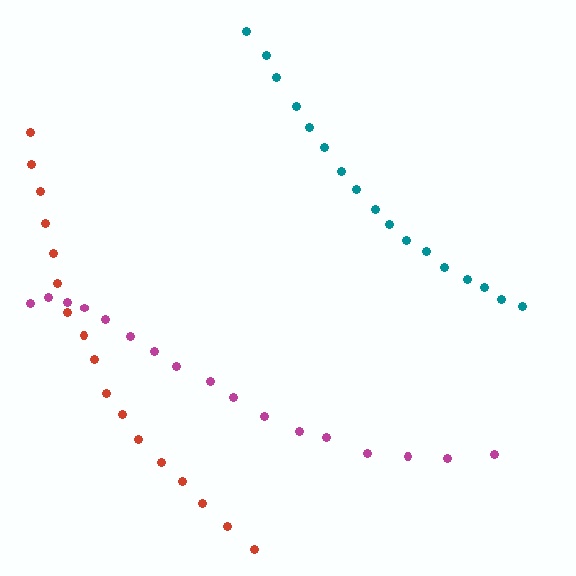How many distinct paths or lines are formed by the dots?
There are 3 distinct paths.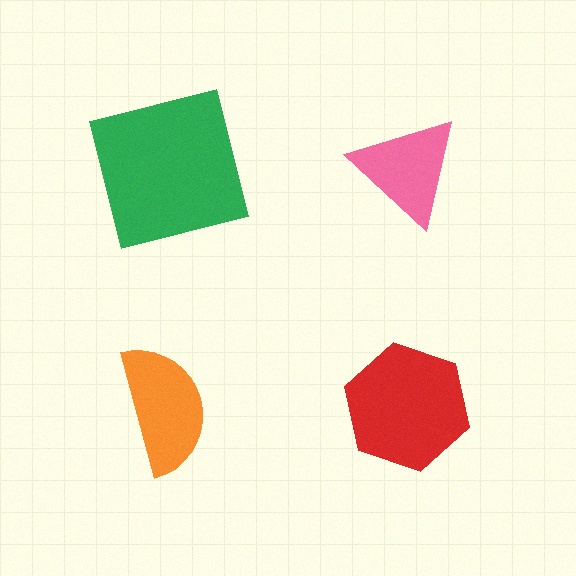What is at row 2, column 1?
An orange semicircle.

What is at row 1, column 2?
A pink triangle.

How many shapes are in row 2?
2 shapes.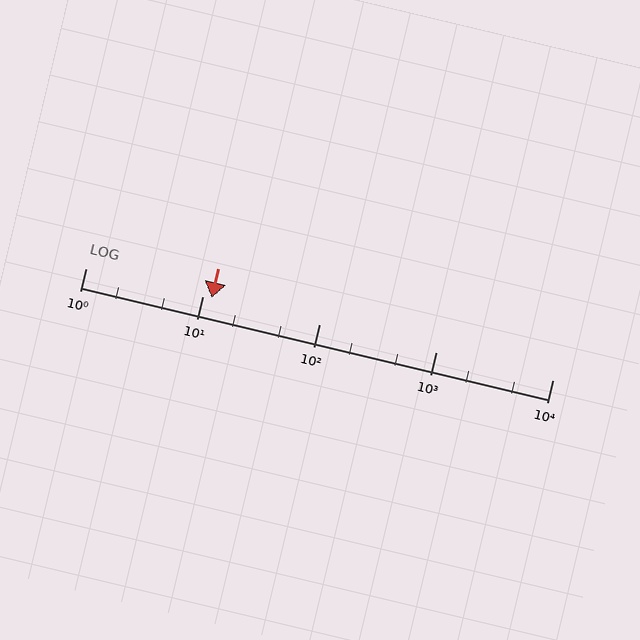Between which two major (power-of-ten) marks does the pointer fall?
The pointer is between 10 and 100.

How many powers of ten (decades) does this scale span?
The scale spans 4 decades, from 1 to 10000.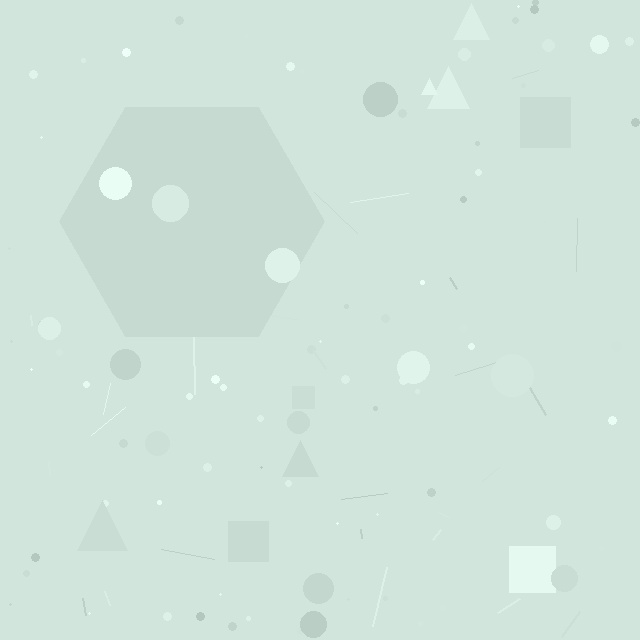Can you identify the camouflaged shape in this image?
The camouflaged shape is a hexagon.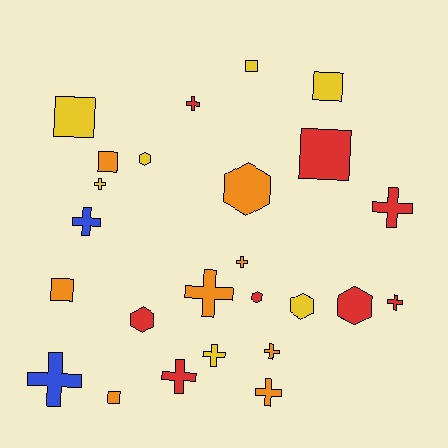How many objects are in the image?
There are 25 objects.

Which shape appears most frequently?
Cross, with 12 objects.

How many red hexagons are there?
There are 3 red hexagons.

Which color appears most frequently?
Orange, with 8 objects.